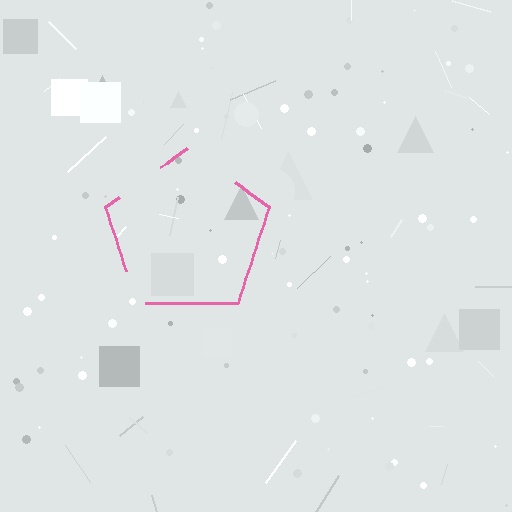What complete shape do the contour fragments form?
The contour fragments form a pentagon.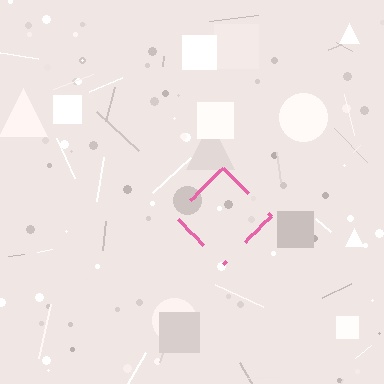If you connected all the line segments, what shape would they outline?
They would outline a diamond.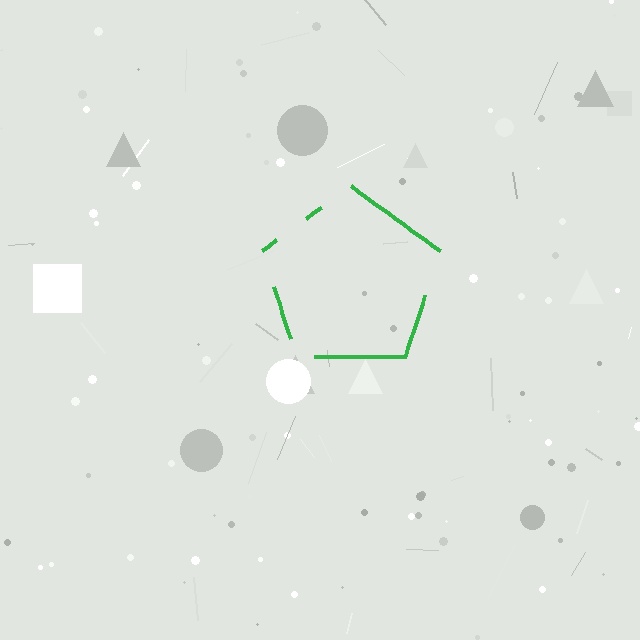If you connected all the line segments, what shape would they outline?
They would outline a pentagon.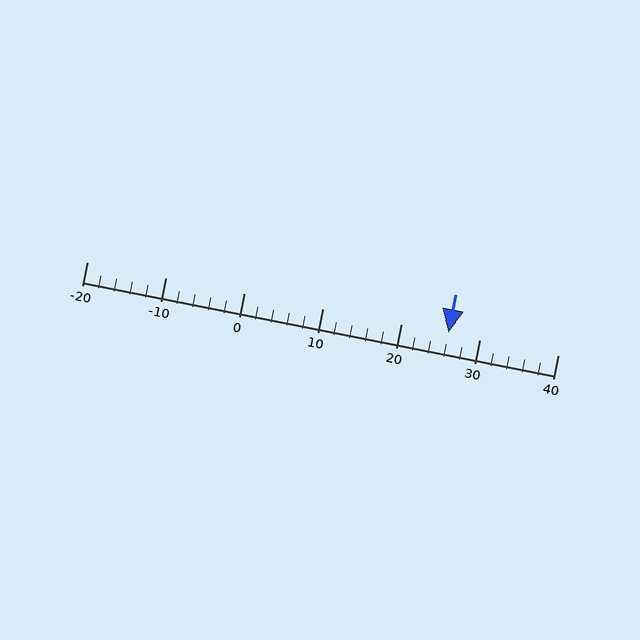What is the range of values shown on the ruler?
The ruler shows values from -20 to 40.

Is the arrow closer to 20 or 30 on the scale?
The arrow is closer to 30.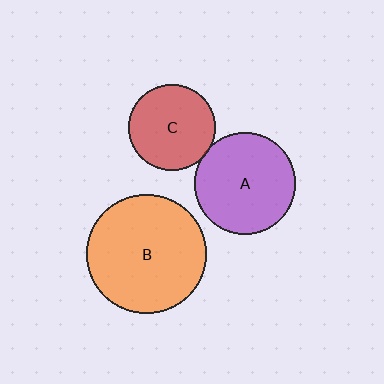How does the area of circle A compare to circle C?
Approximately 1.4 times.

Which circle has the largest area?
Circle B (orange).